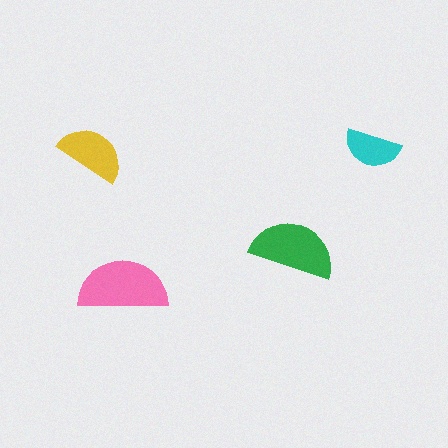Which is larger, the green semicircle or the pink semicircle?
The pink one.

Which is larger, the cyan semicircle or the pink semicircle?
The pink one.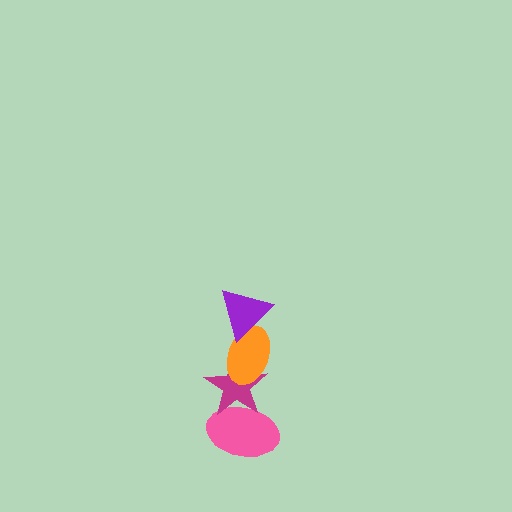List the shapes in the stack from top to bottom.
From top to bottom: the purple triangle, the orange ellipse, the magenta star, the pink ellipse.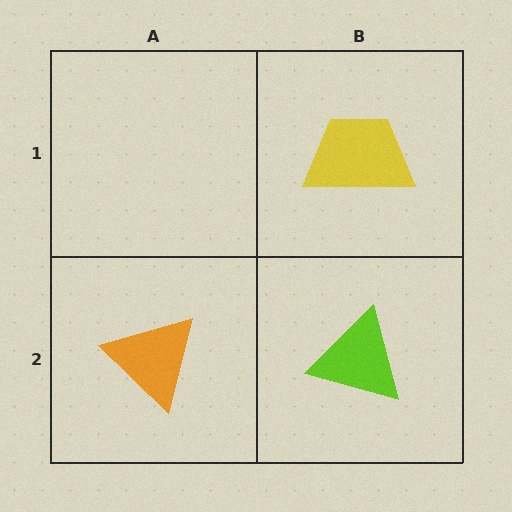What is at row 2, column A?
An orange triangle.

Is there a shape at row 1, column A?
No, that cell is empty.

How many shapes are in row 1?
1 shape.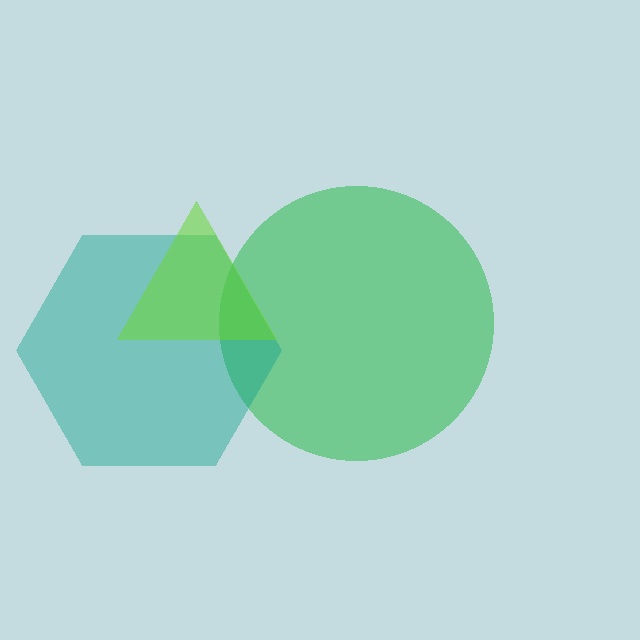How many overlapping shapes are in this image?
There are 3 overlapping shapes in the image.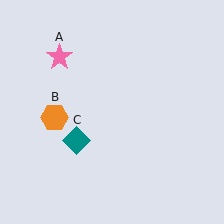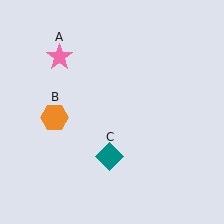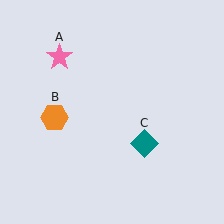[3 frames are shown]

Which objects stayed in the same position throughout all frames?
Pink star (object A) and orange hexagon (object B) remained stationary.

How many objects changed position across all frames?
1 object changed position: teal diamond (object C).